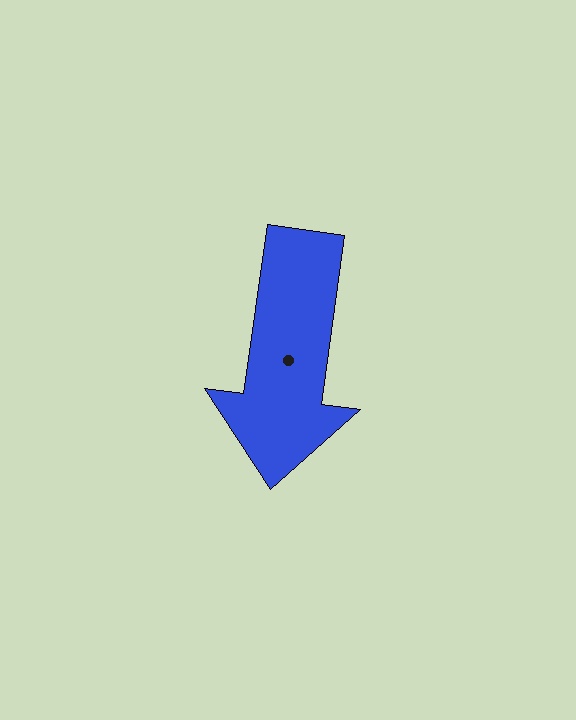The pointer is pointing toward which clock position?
Roughly 6 o'clock.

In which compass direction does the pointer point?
South.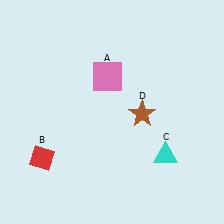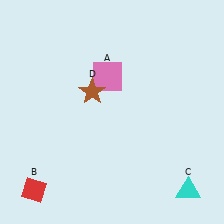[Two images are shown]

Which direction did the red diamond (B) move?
The red diamond (B) moved down.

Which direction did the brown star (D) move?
The brown star (D) moved left.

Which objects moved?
The objects that moved are: the red diamond (B), the cyan triangle (C), the brown star (D).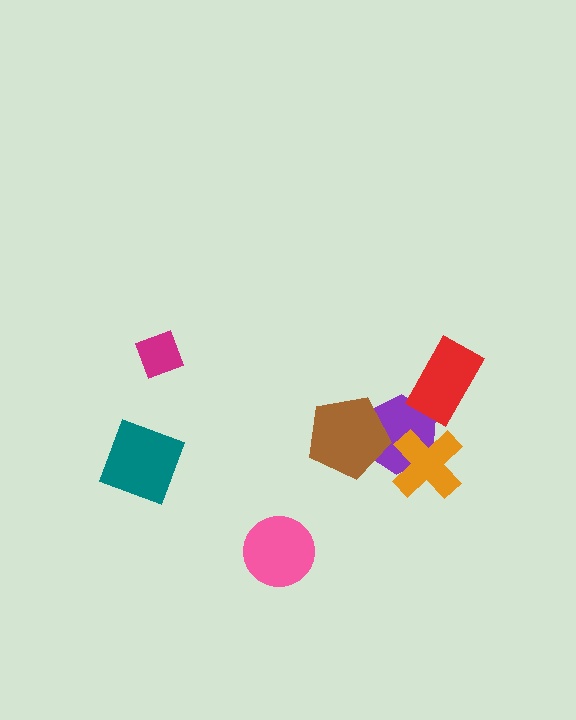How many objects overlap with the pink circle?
0 objects overlap with the pink circle.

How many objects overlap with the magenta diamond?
0 objects overlap with the magenta diamond.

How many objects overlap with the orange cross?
1 object overlaps with the orange cross.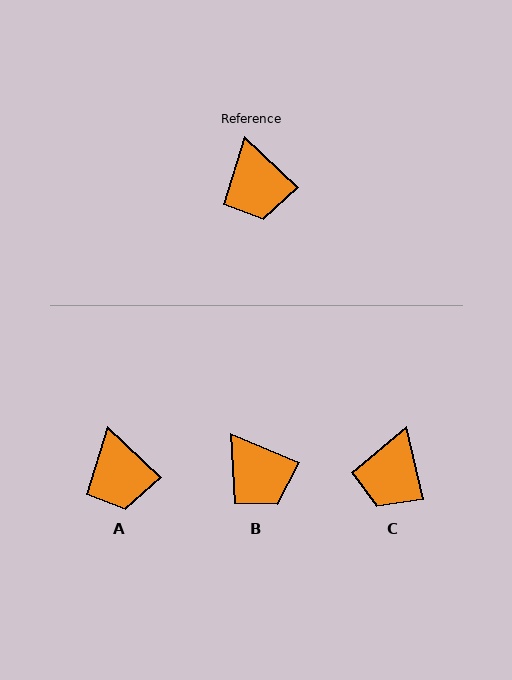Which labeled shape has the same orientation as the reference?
A.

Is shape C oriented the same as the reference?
No, it is off by about 33 degrees.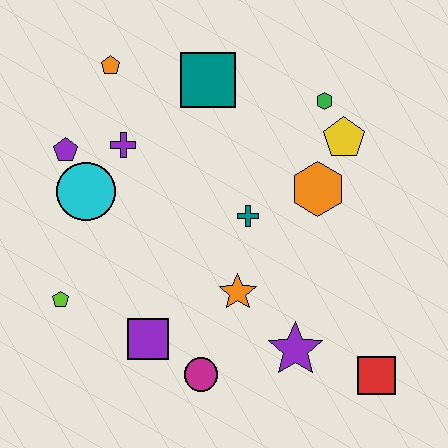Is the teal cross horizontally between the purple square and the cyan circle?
No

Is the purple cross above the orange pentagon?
No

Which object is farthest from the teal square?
The red square is farthest from the teal square.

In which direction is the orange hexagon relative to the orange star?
The orange hexagon is above the orange star.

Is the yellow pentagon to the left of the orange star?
No